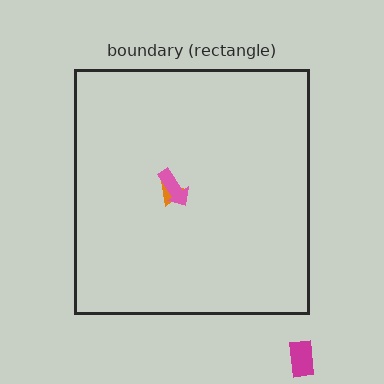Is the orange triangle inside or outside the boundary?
Inside.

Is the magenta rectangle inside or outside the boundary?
Outside.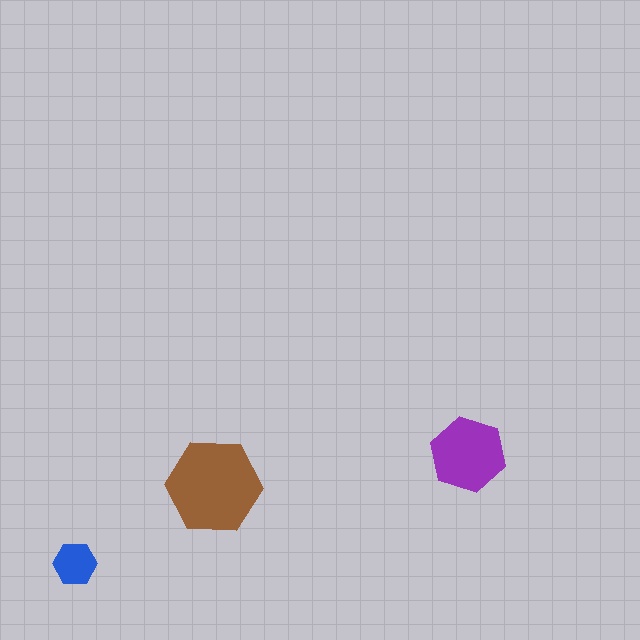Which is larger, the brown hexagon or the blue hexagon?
The brown one.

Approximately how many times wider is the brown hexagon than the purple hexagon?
About 1.5 times wider.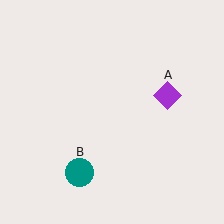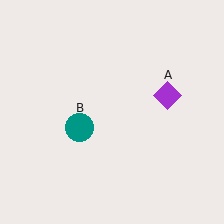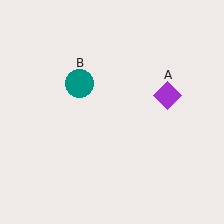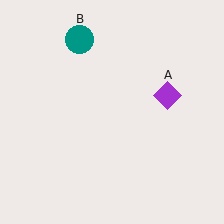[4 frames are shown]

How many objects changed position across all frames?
1 object changed position: teal circle (object B).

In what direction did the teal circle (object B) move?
The teal circle (object B) moved up.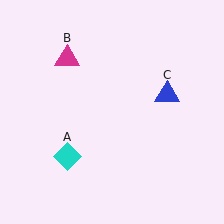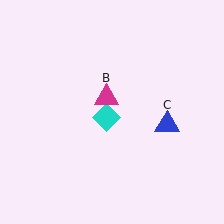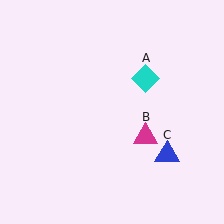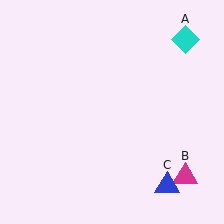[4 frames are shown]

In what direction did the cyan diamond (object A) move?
The cyan diamond (object A) moved up and to the right.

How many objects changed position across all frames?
3 objects changed position: cyan diamond (object A), magenta triangle (object B), blue triangle (object C).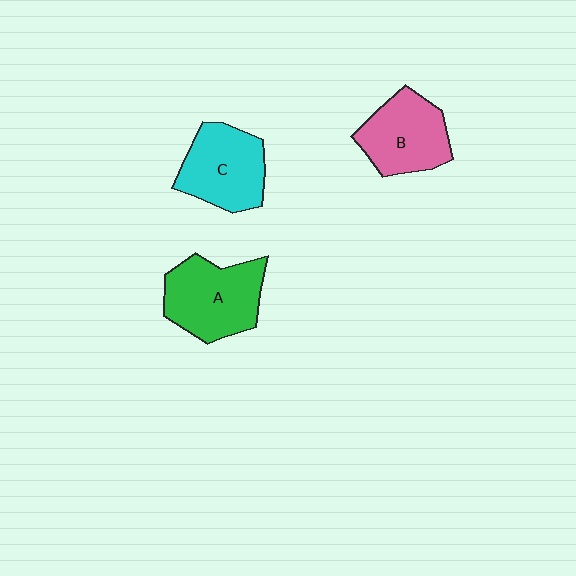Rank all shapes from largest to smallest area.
From largest to smallest: A (green), C (cyan), B (pink).